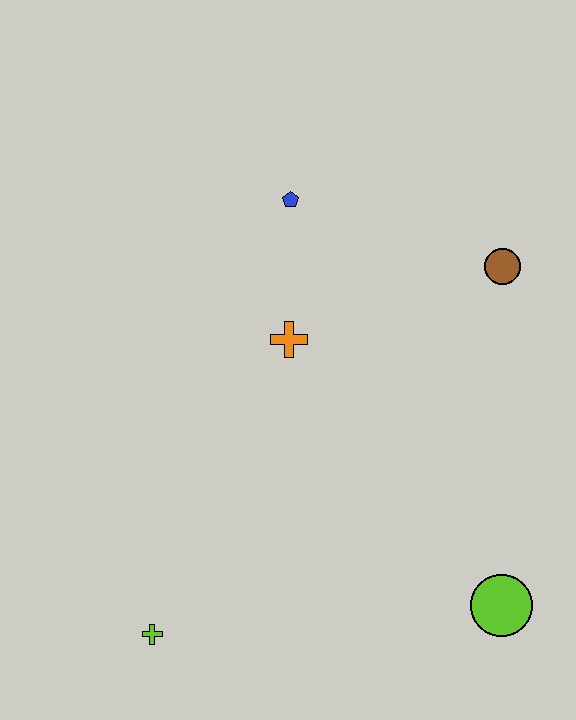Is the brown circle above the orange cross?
Yes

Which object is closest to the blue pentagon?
The orange cross is closest to the blue pentagon.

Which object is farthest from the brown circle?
The lime cross is farthest from the brown circle.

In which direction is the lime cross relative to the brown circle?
The lime cross is below the brown circle.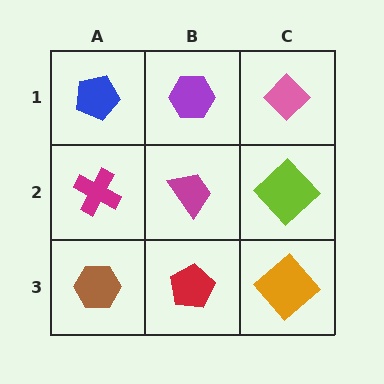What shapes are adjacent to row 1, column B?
A magenta trapezoid (row 2, column B), a blue pentagon (row 1, column A), a pink diamond (row 1, column C).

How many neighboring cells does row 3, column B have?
3.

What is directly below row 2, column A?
A brown hexagon.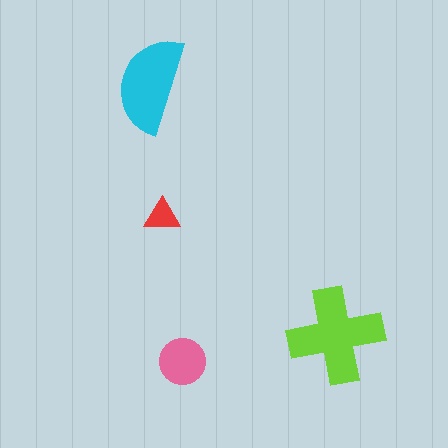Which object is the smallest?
The red triangle.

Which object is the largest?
The lime cross.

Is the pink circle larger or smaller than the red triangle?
Larger.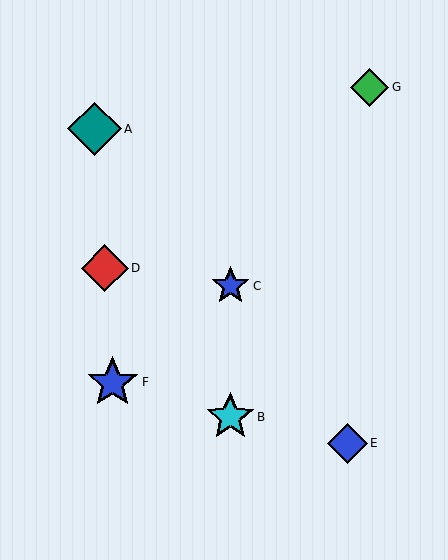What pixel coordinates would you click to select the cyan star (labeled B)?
Click at (230, 417) to select the cyan star B.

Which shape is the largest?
The teal diamond (labeled A) is the largest.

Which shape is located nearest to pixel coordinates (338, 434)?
The blue diamond (labeled E) at (347, 443) is nearest to that location.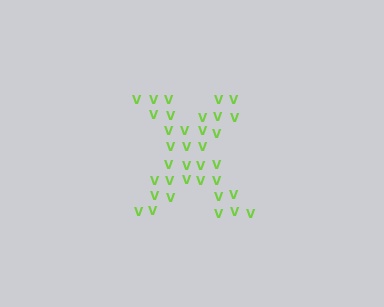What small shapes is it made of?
It is made of small letter V's.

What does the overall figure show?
The overall figure shows the letter X.